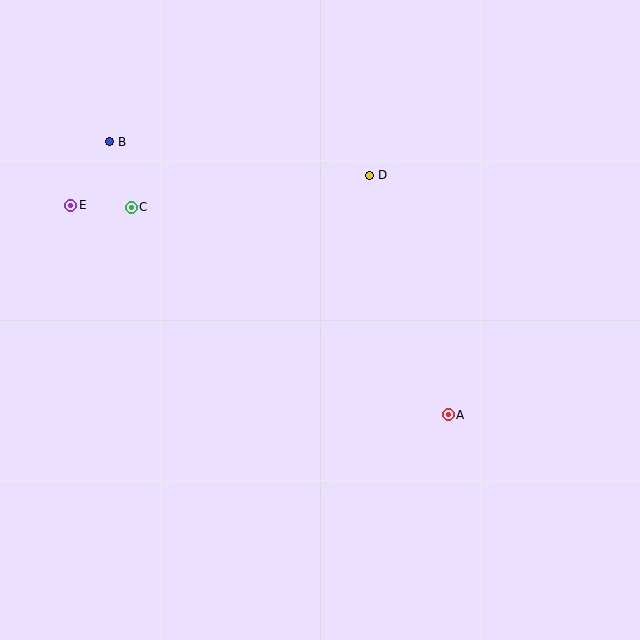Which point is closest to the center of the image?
Point D at (370, 175) is closest to the center.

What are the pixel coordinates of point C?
Point C is at (131, 207).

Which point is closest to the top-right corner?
Point D is closest to the top-right corner.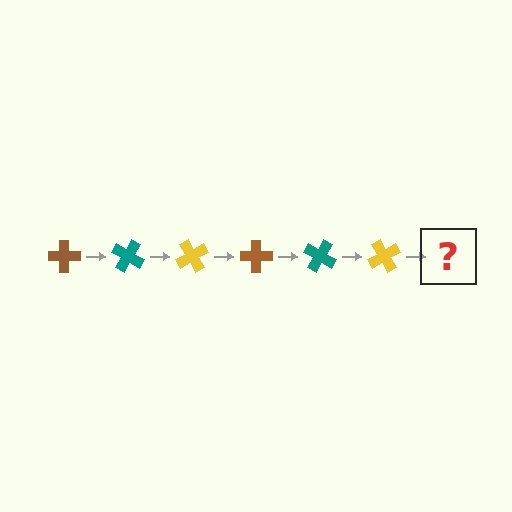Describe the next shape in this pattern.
It should be a brown cross, rotated 180 degrees from the start.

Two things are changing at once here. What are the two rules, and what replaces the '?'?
The two rules are that it rotates 30 degrees each step and the color cycles through brown, teal, and yellow. The '?' should be a brown cross, rotated 180 degrees from the start.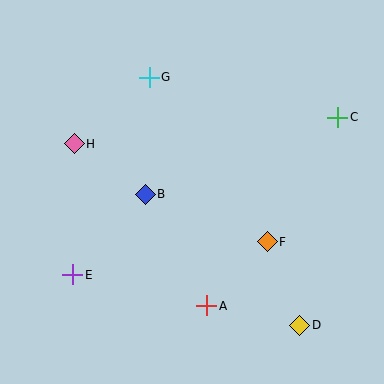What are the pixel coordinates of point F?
Point F is at (267, 242).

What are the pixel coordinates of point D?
Point D is at (300, 325).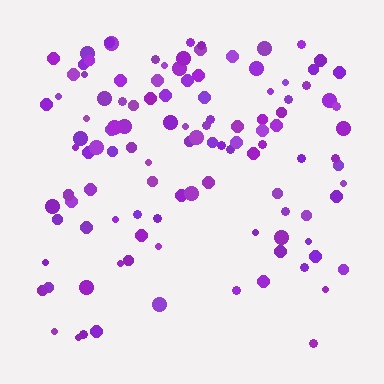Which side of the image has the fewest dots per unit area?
The bottom.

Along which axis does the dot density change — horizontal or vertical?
Vertical.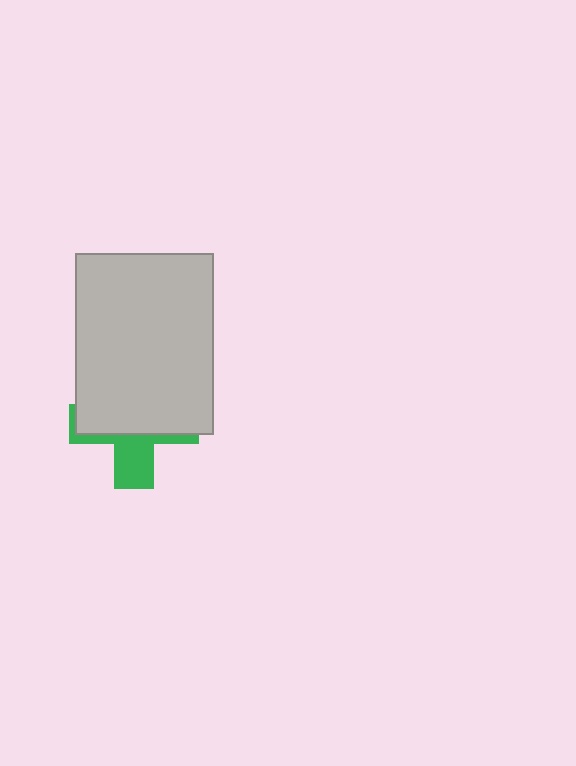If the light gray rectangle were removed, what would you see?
You would see the complete green cross.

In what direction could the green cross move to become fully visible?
The green cross could move down. That would shift it out from behind the light gray rectangle entirely.